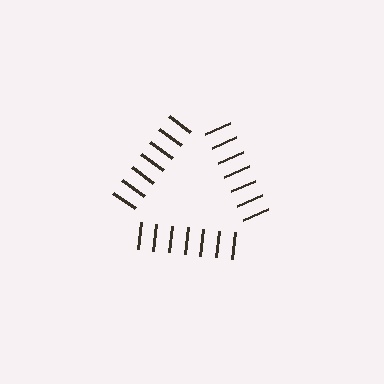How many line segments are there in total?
21 — 7 along each of the 3 edges.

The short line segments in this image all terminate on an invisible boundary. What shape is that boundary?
An illusory triangle — the line segments terminate on its edges but no continuous stroke is drawn.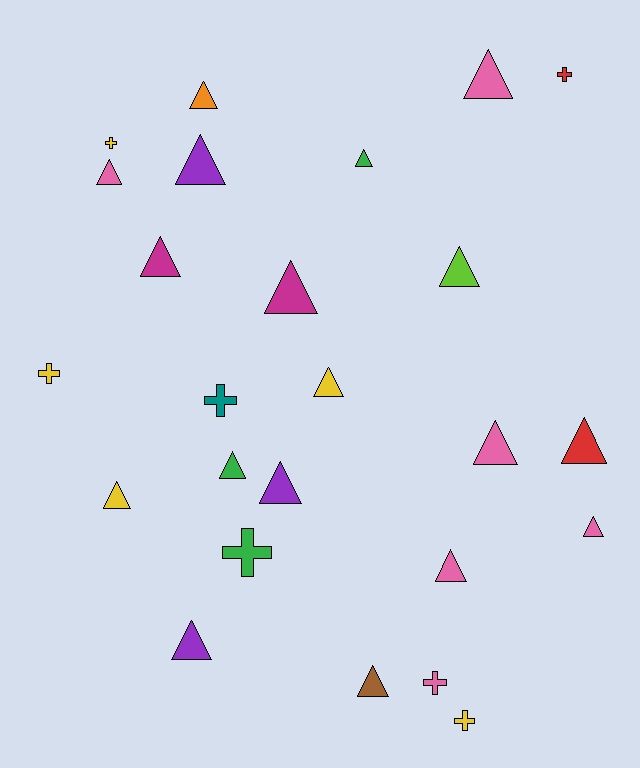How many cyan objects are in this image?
There are no cyan objects.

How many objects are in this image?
There are 25 objects.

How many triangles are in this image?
There are 18 triangles.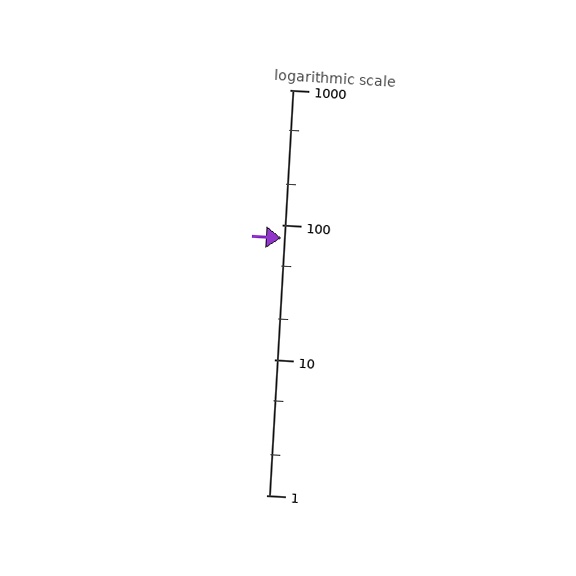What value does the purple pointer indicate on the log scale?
The pointer indicates approximately 80.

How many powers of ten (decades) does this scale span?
The scale spans 3 decades, from 1 to 1000.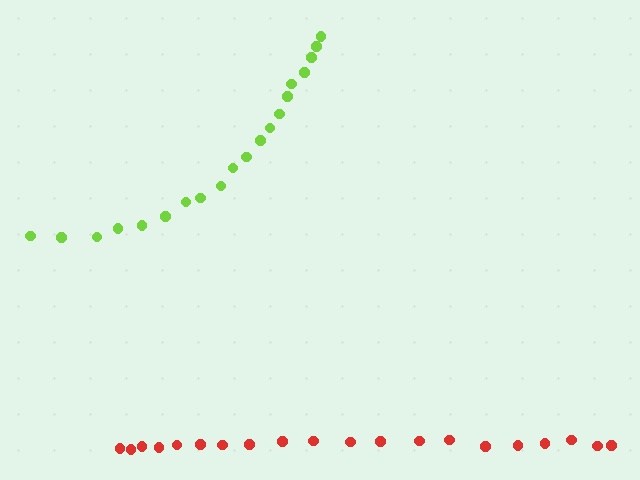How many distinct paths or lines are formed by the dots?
There are 2 distinct paths.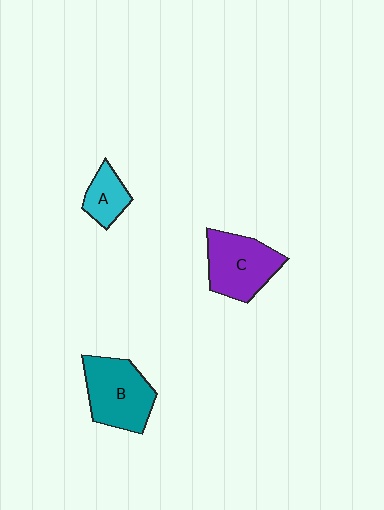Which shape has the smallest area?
Shape A (cyan).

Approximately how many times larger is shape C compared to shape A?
Approximately 2.0 times.